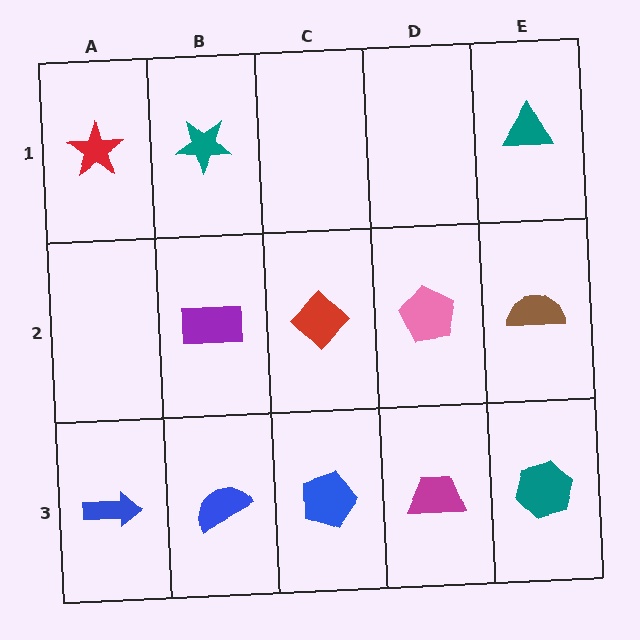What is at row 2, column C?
A red diamond.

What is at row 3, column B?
A blue semicircle.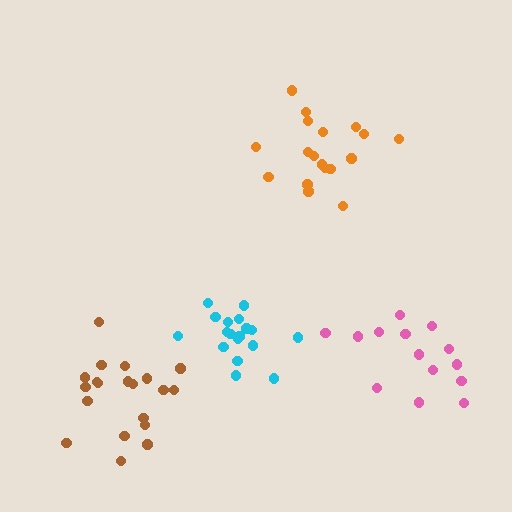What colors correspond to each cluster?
The clusters are colored: cyan, pink, orange, brown.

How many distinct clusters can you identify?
There are 4 distinct clusters.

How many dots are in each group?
Group 1: 18 dots, Group 2: 14 dots, Group 3: 18 dots, Group 4: 20 dots (70 total).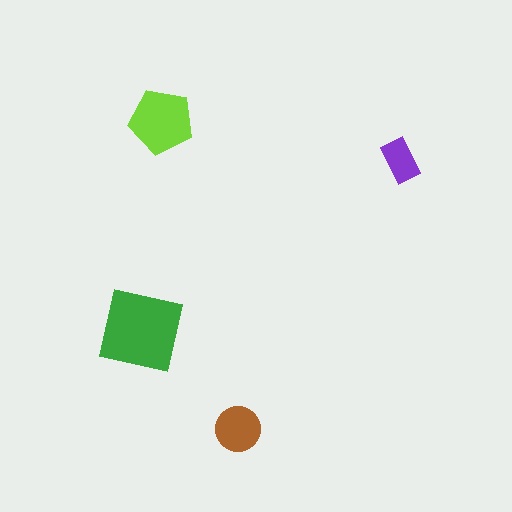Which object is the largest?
The green square.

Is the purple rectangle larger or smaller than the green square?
Smaller.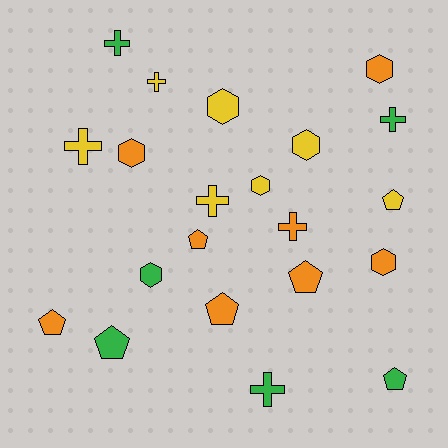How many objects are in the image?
There are 21 objects.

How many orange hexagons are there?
There are 3 orange hexagons.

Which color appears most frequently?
Orange, with 8 objects.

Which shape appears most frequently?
Pentagon, with 7 objects.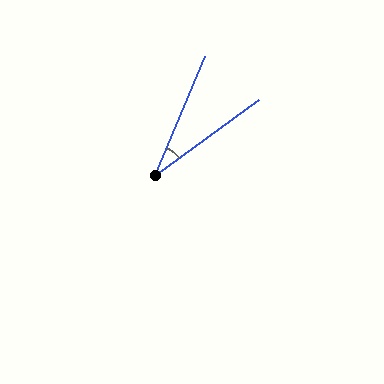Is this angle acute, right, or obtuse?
It is acute.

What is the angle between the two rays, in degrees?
Approximately 31 degrees.